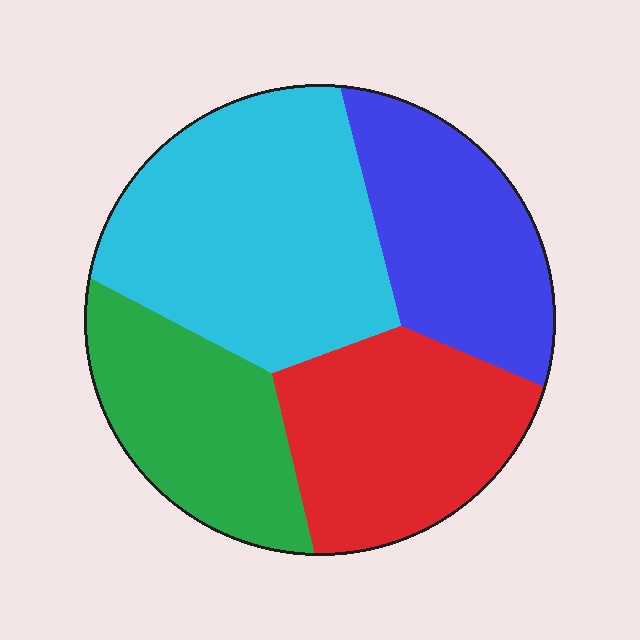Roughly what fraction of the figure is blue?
Blue takes up about one fifth (1/5) of the figure.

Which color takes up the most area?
Cyan, at roughly 35%.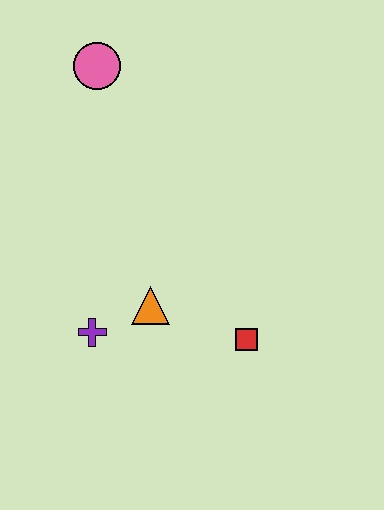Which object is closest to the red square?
The orange triangle is closest to the red square.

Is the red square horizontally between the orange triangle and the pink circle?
No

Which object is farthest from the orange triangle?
The pink circle is farthest from the orange triangle.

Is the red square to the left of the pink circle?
No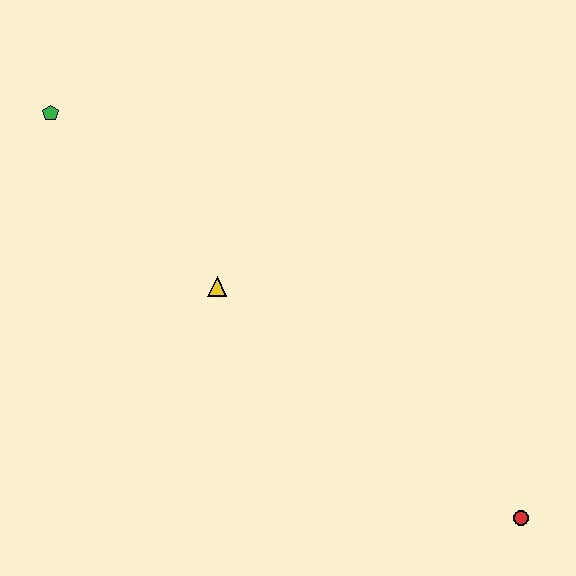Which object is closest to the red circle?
The yellow triangle is closest to the red circle.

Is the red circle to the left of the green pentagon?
No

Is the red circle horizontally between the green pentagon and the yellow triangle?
No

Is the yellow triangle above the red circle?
Yes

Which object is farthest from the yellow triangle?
The red circle is farthest from the yellow triangle.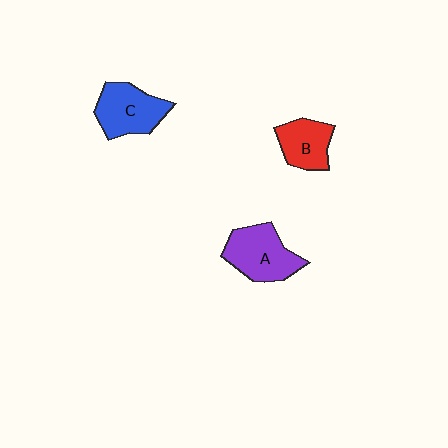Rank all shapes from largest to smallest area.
From largest to smallest: A (purple), C (blue), B (red).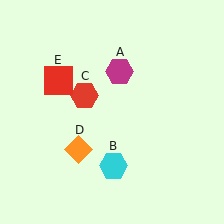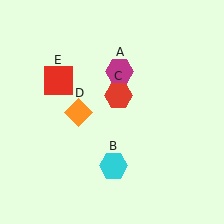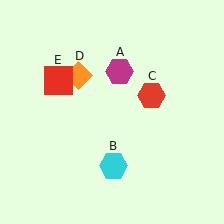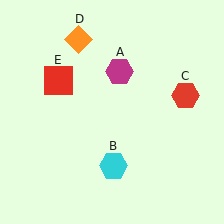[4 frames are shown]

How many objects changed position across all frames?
2 objects changed position: red hexagon (object C), orange diamond (object D).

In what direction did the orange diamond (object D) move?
The orange diamond (object D) moved up.